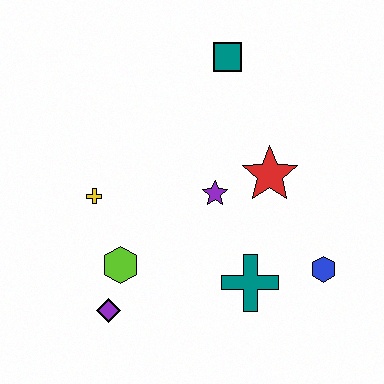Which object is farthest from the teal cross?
The teal square is farthest from the teal cross.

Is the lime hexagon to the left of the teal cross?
Yes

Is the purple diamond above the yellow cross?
No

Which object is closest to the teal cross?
The blue hexagon is closest to the teal cross.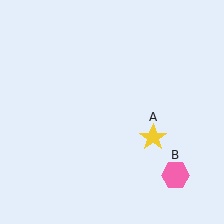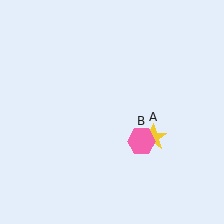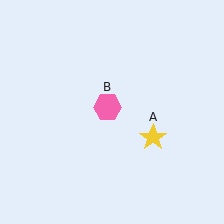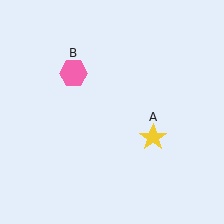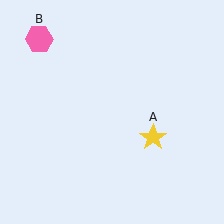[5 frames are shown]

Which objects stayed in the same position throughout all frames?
Yellow star (object A) remained stationary.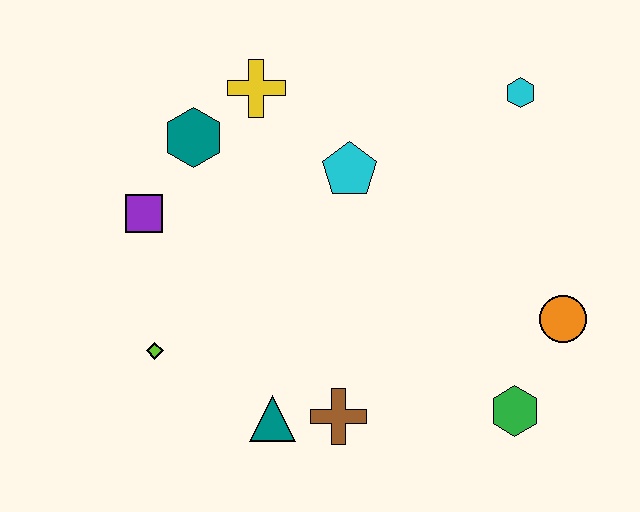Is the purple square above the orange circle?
Yes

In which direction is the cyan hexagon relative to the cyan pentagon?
The cyan hexagon is to the right of the cyan pentagon.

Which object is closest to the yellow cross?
The teal hexagon is closest to the yellow cross.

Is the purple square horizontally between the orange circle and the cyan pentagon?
No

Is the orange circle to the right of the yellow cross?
Yes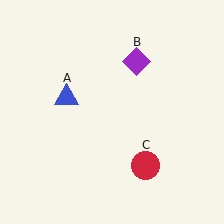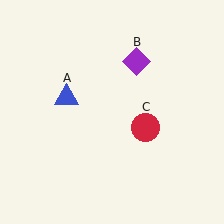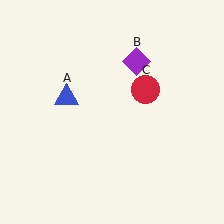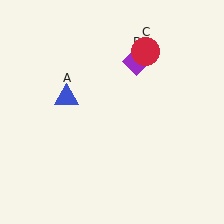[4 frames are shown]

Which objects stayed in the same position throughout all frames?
Blue triangle (object A) and purple diamond (object B) remained stationary.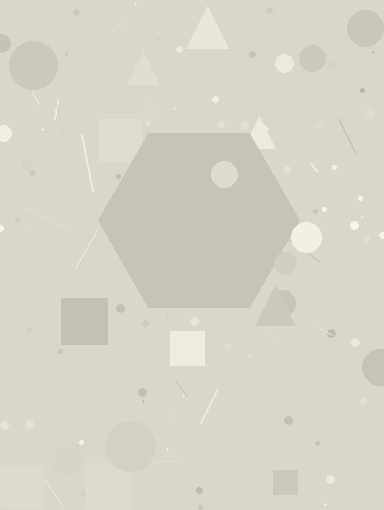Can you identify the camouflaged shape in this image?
The camouflaged shape is a hexagon.